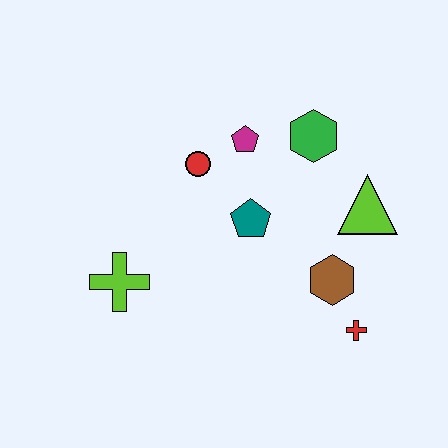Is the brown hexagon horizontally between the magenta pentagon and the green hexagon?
No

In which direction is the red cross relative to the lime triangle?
The red cross is below the lime triangle.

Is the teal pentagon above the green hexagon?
No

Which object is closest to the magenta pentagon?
The red circle is closest to the magenta pentagon.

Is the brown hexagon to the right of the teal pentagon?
Yes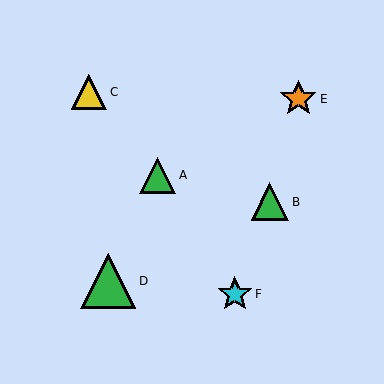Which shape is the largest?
The green triangle (labeled D) is the largest.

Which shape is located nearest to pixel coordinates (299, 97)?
The orange star (labeled E) at (298, 99) is nearest to that location.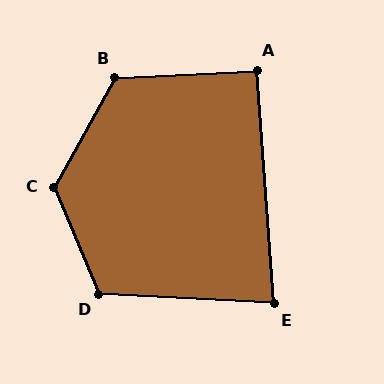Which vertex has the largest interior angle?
C, at approximately 128 degrees.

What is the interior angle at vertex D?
Approximately 116 degrees (obtuse).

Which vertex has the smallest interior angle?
E, at approximately 83 degrees.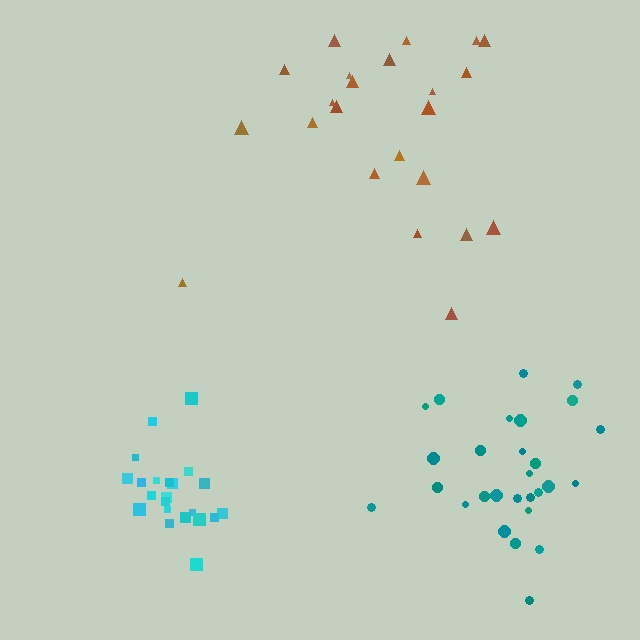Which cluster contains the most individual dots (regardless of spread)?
Teal (29).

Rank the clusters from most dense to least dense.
cyan, teal, brown.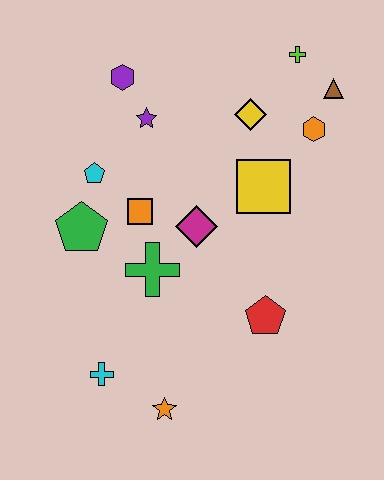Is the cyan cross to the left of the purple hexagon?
Yes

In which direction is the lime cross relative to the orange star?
The lime cross is above the orange star.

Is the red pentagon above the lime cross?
No